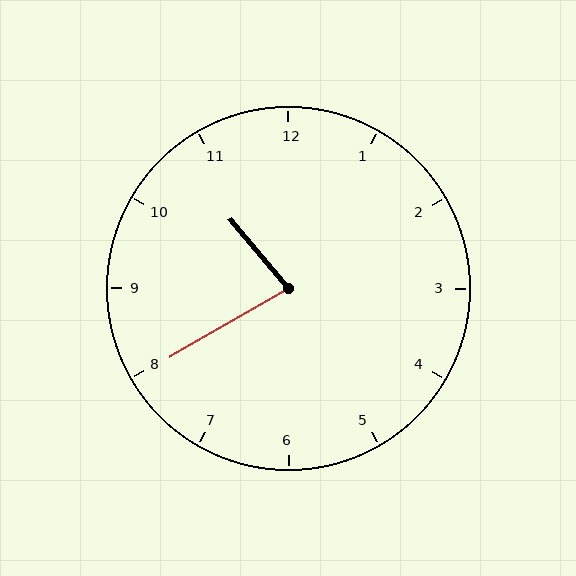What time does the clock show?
10:40.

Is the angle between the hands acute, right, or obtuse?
It is acute.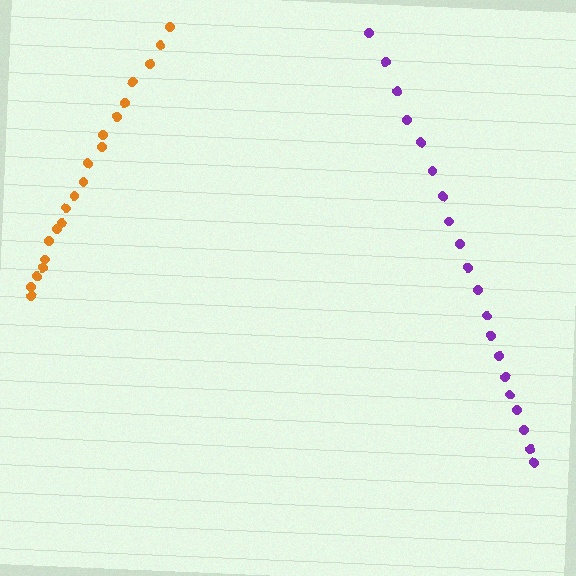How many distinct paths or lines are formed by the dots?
There are 2 distinct paths.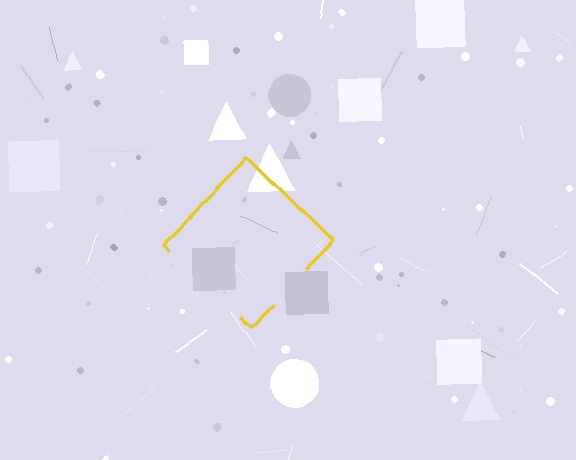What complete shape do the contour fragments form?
The contour fragments form a diamond.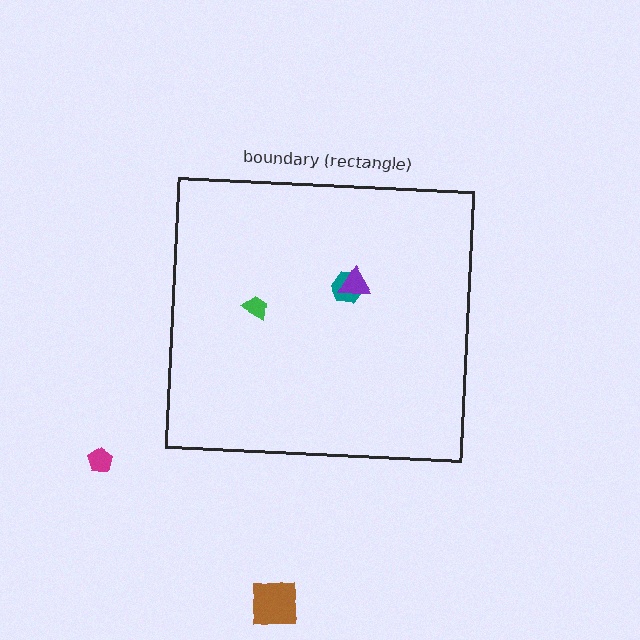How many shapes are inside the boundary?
3 inside, 2 outside.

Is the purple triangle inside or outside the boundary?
Inside.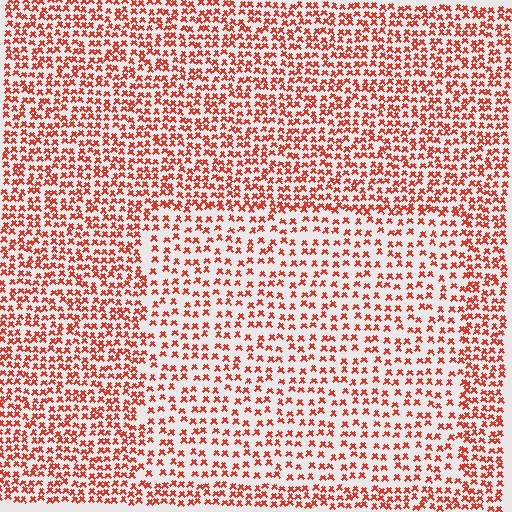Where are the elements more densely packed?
The elements are more densely packed outside the rectangle boundary.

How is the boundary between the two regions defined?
The boundary is defined by a change in element density (approximately 1.6x ratio). All elements are the same color, size, and shape.